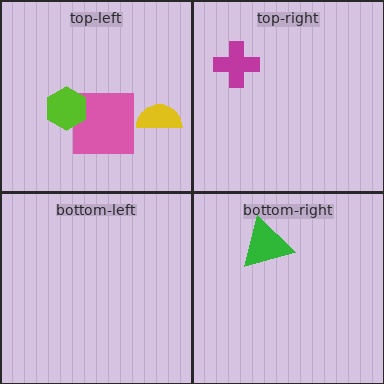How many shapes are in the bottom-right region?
1.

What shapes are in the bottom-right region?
The green triangle.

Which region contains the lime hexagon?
The top-left region.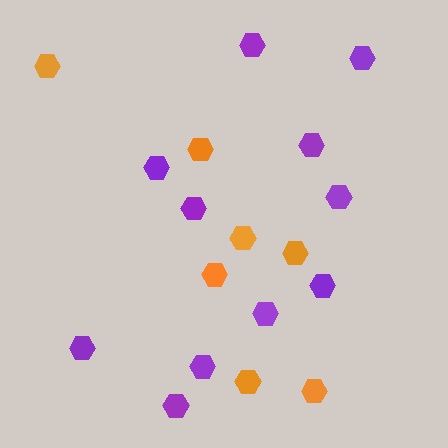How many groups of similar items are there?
There are 2 groups: one group of orange hexagons (7) and one group of purple hexagons (11).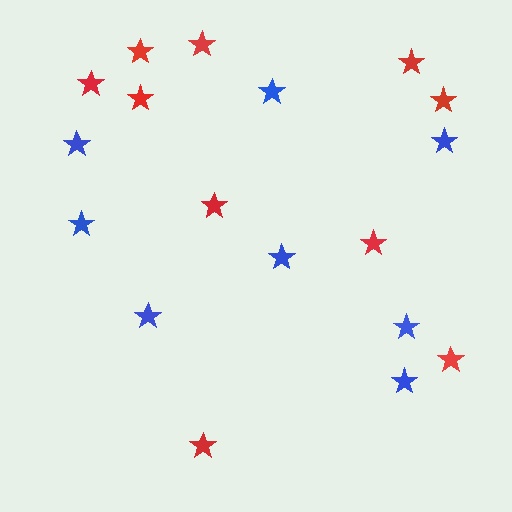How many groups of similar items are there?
There are 2 groups: one group of blue stars (8) and one group of red stars (10).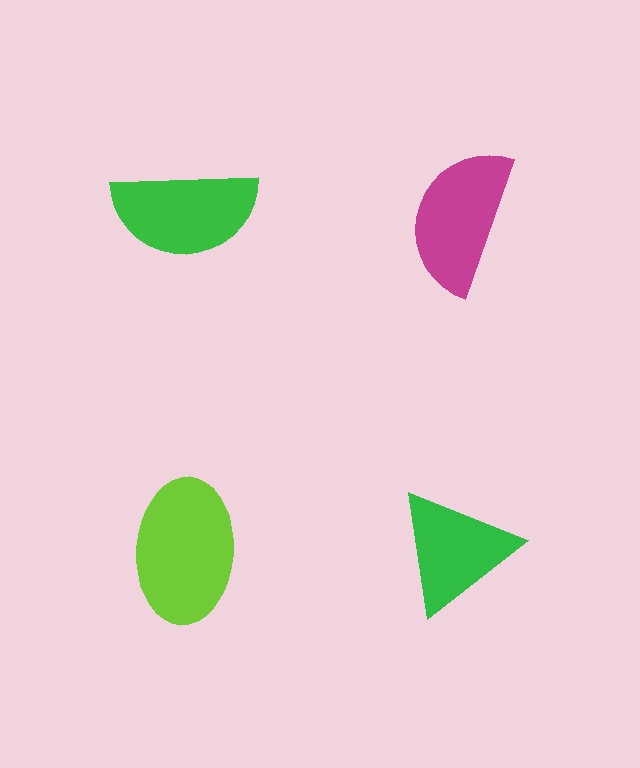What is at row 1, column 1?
A green semicircle.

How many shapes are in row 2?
2 shapes.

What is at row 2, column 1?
A lime ellipse.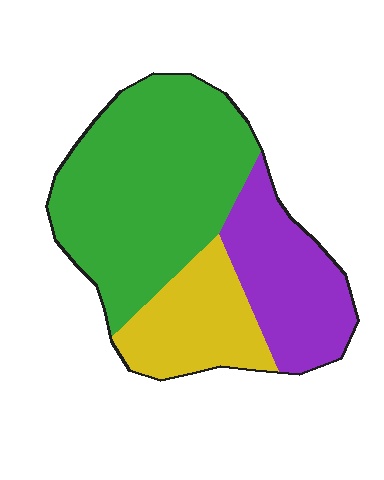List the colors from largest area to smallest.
From largest to smallest: green, purple, yellow.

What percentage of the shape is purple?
Purple takes up about one quarter (1/4) of the shape.